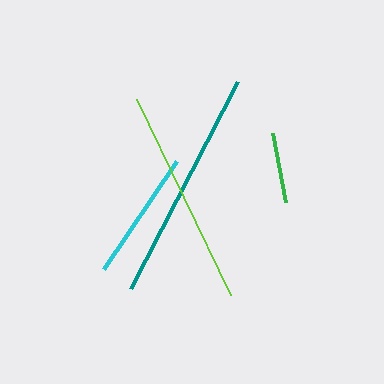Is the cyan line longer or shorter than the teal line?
The teal line is longer than the cyan line.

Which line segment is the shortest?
The green line is the shortest at approximately 70 pixels.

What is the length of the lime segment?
The lime segment is approximately 217 pixels long.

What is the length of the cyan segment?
The cyan segment is approximately 130 pixels long.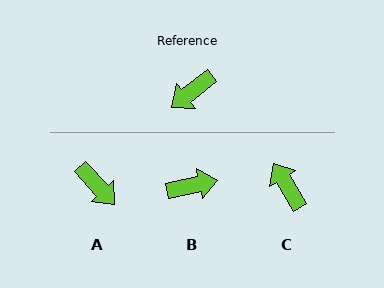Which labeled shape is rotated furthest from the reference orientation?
B, about 154 degrees away.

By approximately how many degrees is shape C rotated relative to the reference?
Approximately 97 degrees clockwise.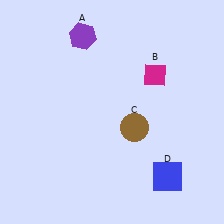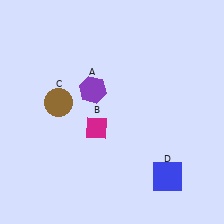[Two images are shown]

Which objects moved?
The objects that moved are: the purple hexagon (A), the magenta diamond (B), the brown circle (C).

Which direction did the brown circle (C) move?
The brown circle (C) moved left.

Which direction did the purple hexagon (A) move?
The purple hexagon (A) moved down.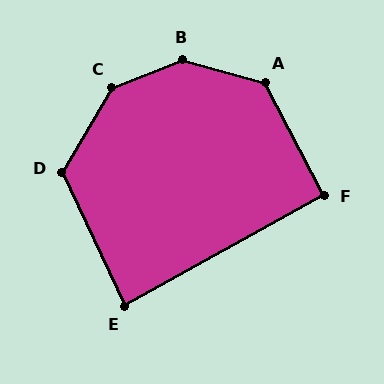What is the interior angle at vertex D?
Approximately 124 degrees (obtuse).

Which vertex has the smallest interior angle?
E, at approximately 87 degrees.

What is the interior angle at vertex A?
Approximately 132 degrees (obtuse).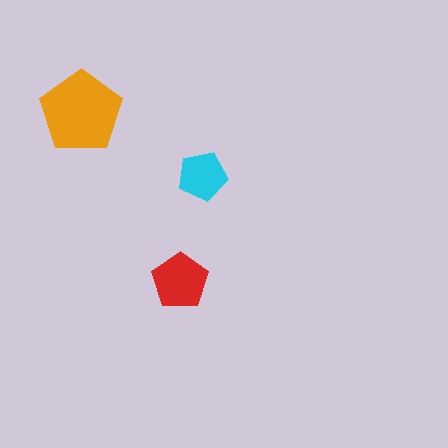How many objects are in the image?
There are 3 objects in the image.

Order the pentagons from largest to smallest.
the orange one, the red one, the cyan one.